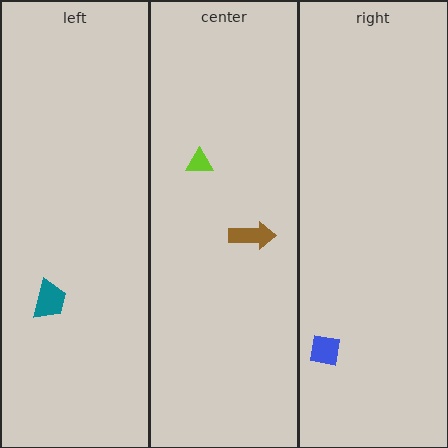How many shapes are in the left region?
1.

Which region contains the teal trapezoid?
The left region.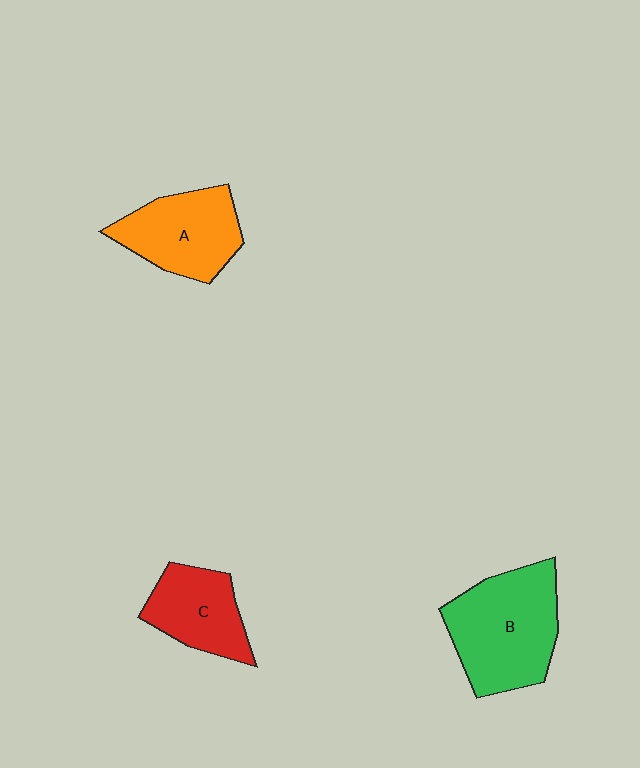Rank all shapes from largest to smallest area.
From largest to smallest: B (green), A (orange), C (red).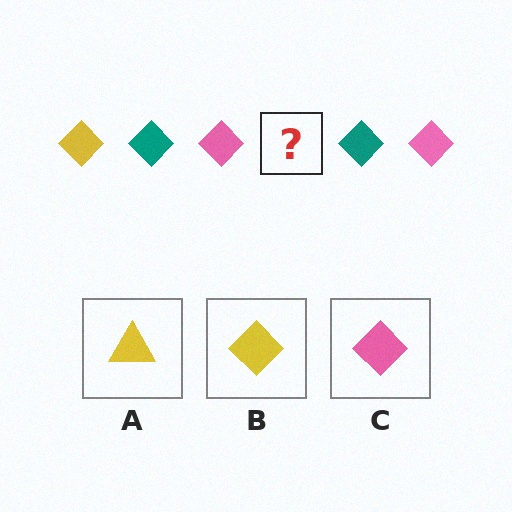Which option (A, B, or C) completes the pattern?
B.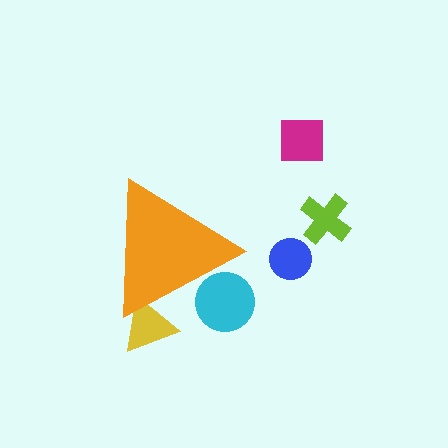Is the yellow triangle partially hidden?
Yes, the yellow triangle is partially hidden behind the orange triangle.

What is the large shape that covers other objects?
An orange triangle.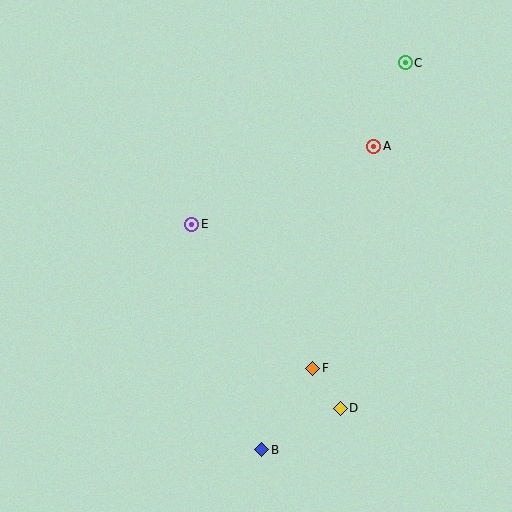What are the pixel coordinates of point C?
Point C is at (405, 63).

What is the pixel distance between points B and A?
The distance between B and A is 324 pixels.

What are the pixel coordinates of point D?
Point D is at (341, 408).